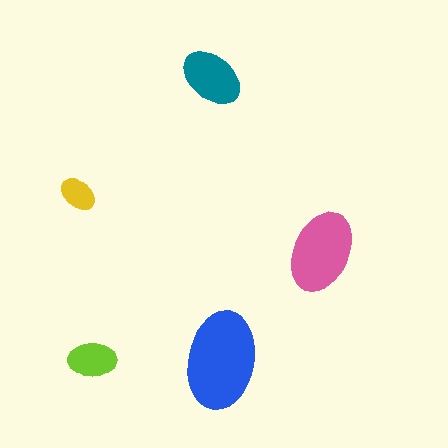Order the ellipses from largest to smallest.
the blue one, the pink one, the teal one, the lime one, the yellow one.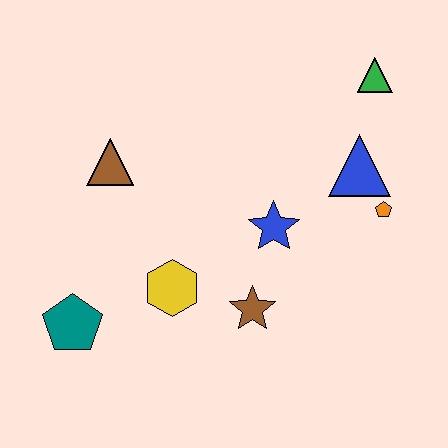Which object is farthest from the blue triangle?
The teal pentagon is farthest from the blue triangle.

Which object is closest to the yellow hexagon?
The brown star is closest to the yellow hexagon.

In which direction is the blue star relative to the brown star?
The blue star is above the brown star.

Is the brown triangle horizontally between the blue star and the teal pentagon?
Yes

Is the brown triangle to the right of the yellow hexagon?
No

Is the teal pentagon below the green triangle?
Yes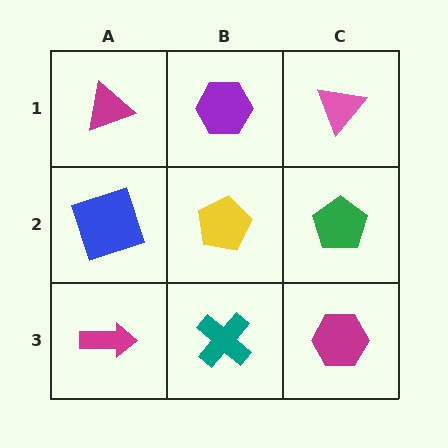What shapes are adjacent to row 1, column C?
A green pentagon (row 2, column C), a purple hexagon (row 1, column B).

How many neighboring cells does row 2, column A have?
3.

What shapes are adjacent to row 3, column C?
A green pentagon (row 2, column C), a teal cross (row 3, column B).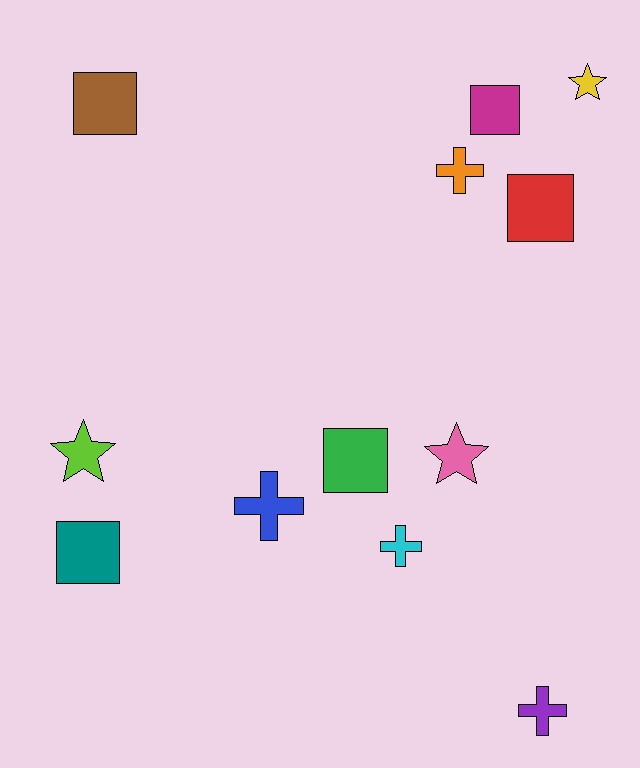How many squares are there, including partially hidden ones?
There are 5 squares.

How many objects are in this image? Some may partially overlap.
There are 12 objects.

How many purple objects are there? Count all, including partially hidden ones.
There is 1 purple object.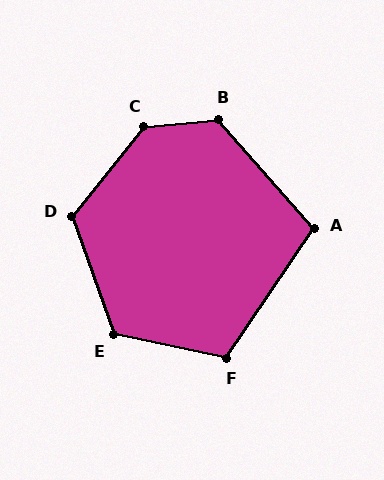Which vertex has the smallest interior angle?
A, at approximately 104 degrees.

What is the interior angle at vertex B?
Approximately 126 degrees (obtuse).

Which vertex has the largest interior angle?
C, at approximately 134 degrees.